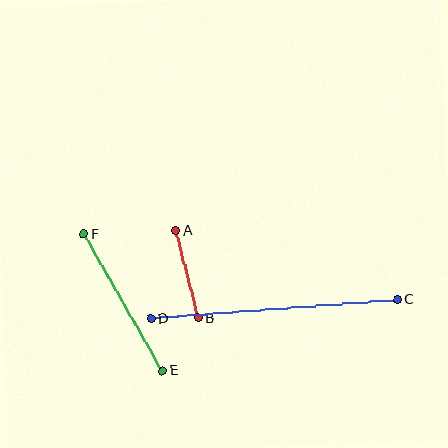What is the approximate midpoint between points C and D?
The midpoint is at approximately (274, 309) pixels.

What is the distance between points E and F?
The distance is approximately 157 pixels.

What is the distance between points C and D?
The distance is approximately 247 pixels.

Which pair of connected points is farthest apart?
Points C and D are farthest apart.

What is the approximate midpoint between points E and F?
The midpoint is at approximately (123, 302) pixels.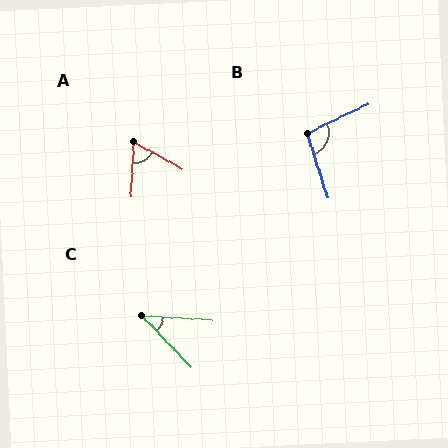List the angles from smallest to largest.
C (42°), A (64°), B (98°).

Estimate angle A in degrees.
Approximately 64 degrees.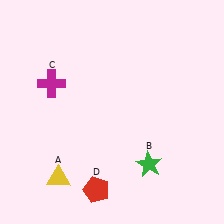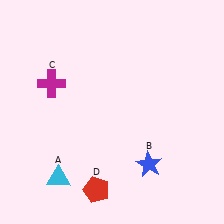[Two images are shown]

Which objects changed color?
A changed from yellow to cyan. B changed from green to blue.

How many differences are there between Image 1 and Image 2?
There are 2 differences between the two images.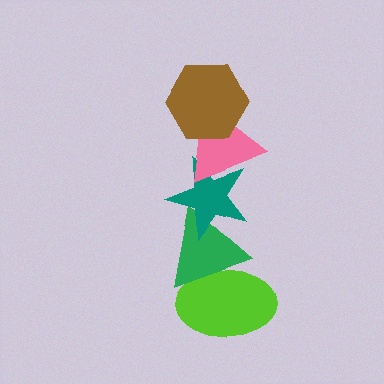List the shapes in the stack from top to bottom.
From top to bottom: the brown hexagon, the pink triangle, the teal star, the green triangle, the lime ellipse.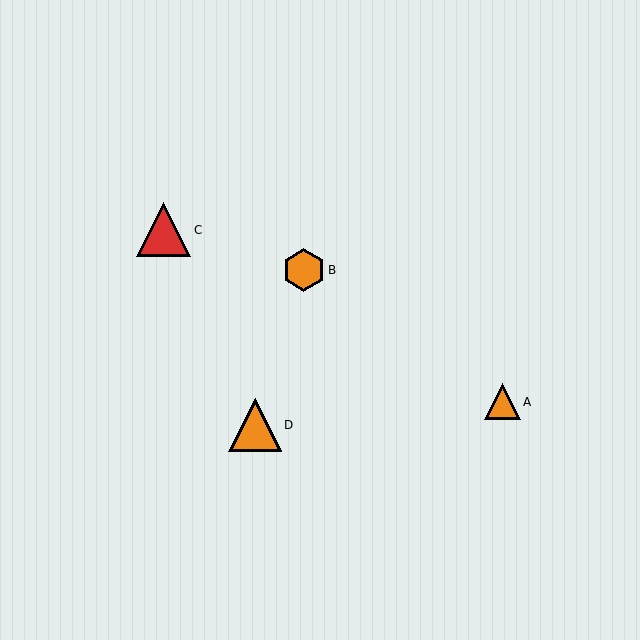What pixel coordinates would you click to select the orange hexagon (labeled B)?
Click at (304, 270) to select the orange hexagon B.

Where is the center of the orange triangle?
The center of the orange triangle is at (255, 425).